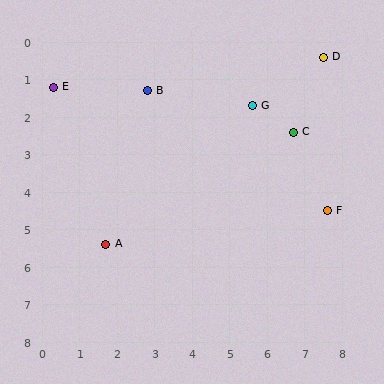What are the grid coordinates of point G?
Point G is at approximately (5.6, 1.7).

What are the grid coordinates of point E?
Point E is at approximately (0.3, 1.2).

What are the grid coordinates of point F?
Point F is at approximately (7.6, 4.5).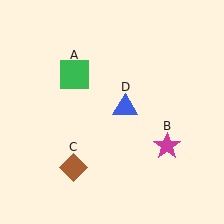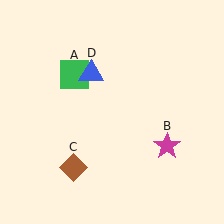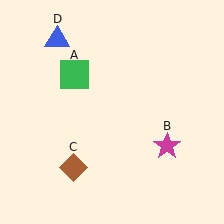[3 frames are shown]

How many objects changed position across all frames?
1 object changed position: blue triangle (object D).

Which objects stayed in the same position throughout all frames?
Green square (object A) and magenta star (object B) and brown diamond (object C) remained stationary.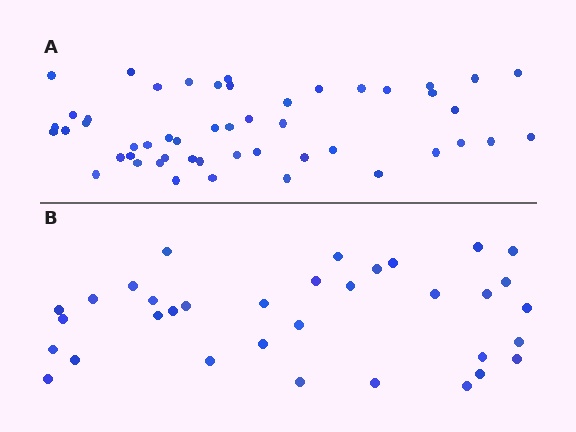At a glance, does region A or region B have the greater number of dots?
Region A (the top region) has more dots.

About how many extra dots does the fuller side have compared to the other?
Region A has approximately 15 more dots than region B.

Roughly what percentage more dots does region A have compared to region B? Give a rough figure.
About 45% more.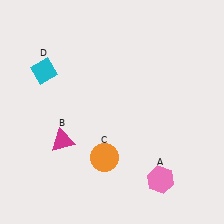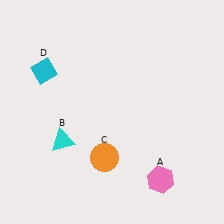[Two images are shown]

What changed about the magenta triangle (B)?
In Image 1, B is magenta. In Image 2, it changed to cyan.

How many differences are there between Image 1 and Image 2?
There is 1 difference between the two images.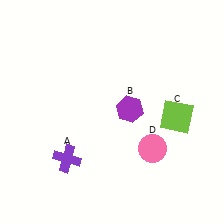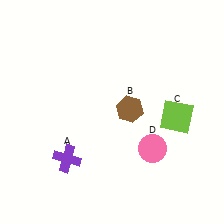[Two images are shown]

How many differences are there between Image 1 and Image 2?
There is 1 difference between the two images.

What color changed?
The hexagon (B) changed from purple in Image 1 to brown in Image 2.